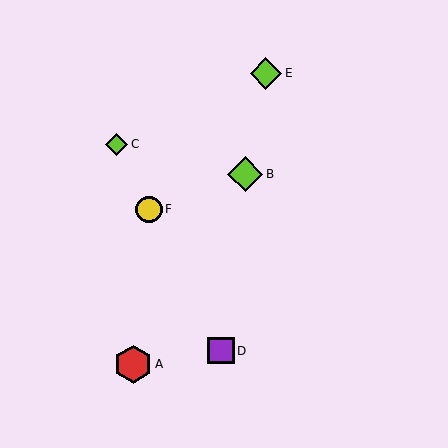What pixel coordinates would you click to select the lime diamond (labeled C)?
Click at (117, 144) to select the lime diamond C.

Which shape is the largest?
The red hexagon (labeled A) is the largest.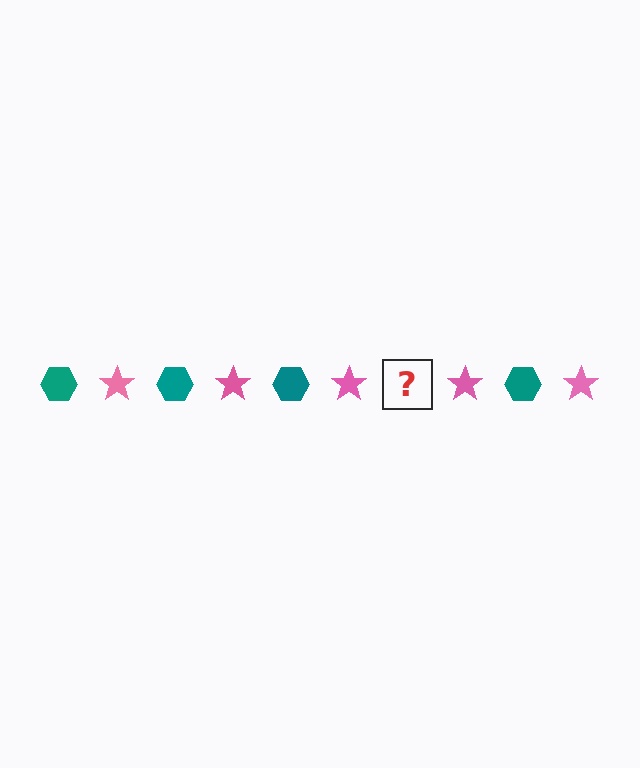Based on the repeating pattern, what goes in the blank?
The blank should be a teal hexagon.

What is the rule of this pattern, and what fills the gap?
The rule is that the pattern alternates between teal hexagon and pink star. The gap should be filled with a teal hexagon.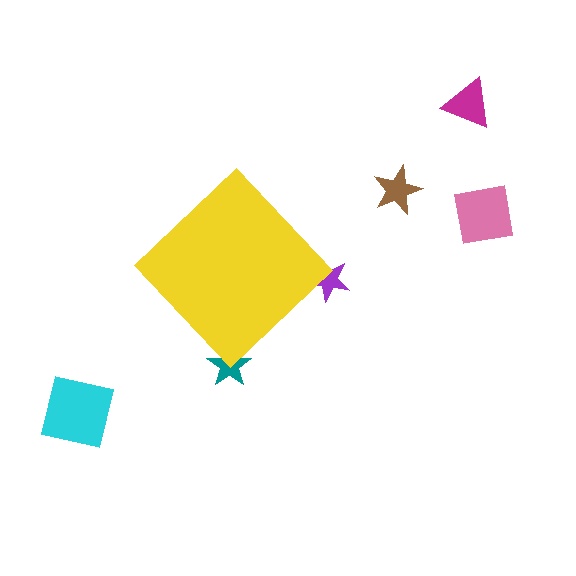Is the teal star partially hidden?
Yes, the teal star is partially hidden behind the yellow diamond.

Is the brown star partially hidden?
No, the brown star is fully visible.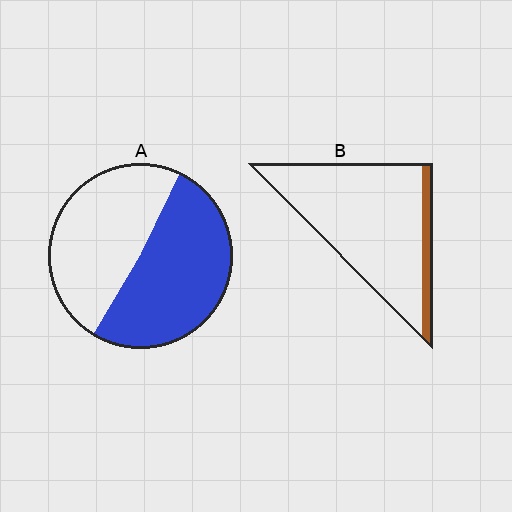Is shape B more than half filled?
No.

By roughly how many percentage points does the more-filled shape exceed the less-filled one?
By roughly 40 percentage points (A over B).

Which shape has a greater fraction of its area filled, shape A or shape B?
Shape A.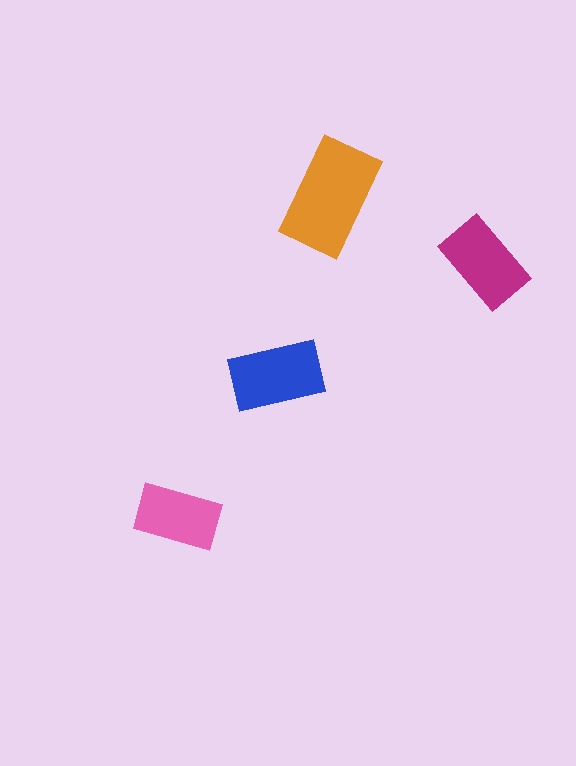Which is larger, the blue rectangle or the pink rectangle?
The blue one.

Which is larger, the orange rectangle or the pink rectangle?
The orange one.